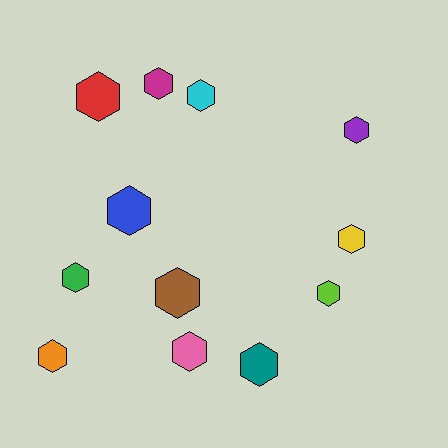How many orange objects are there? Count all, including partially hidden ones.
There is 1 orange object.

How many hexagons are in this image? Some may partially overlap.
There are 12 hexagons.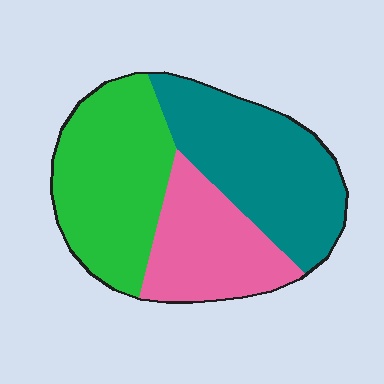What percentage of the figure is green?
Green takes up between a quarter and a half of the figure.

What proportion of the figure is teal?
Teal takes up about three eighths (3/8) of the figure.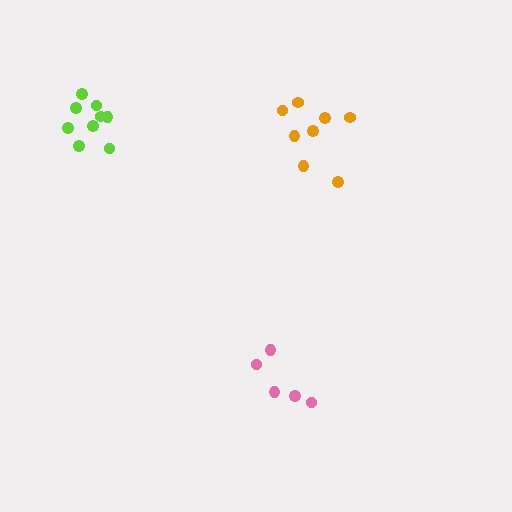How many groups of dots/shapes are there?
There are 3 groups.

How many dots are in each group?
Group 1: 5 dots, Group 2: 8 dots, Group 3: 9 dots (22 total).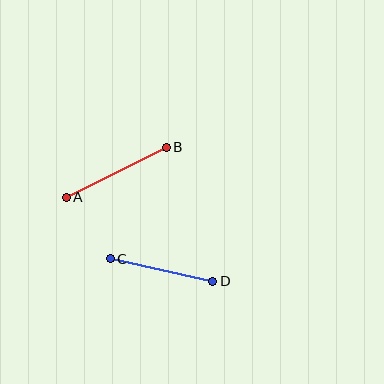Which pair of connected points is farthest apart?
Points A and B are farthest apart.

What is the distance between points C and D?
The distance is approximately 105 pixels.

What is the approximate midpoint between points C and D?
The midpoint is at approximately (161, 270) pixels.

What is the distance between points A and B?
The distance is approximately 112 pixels.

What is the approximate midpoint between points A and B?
The midpoint is at approximately (116, 172) pixels.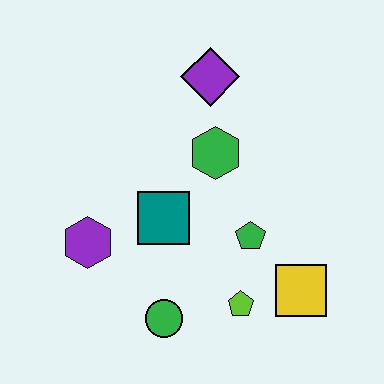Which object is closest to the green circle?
The lime pentagon is closest to the green circle.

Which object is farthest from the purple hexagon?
The yellow square is farthest from the purple hexagon.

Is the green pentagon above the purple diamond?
No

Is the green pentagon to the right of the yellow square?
No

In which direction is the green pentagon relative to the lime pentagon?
The green pentagon is above the lime pentagon.